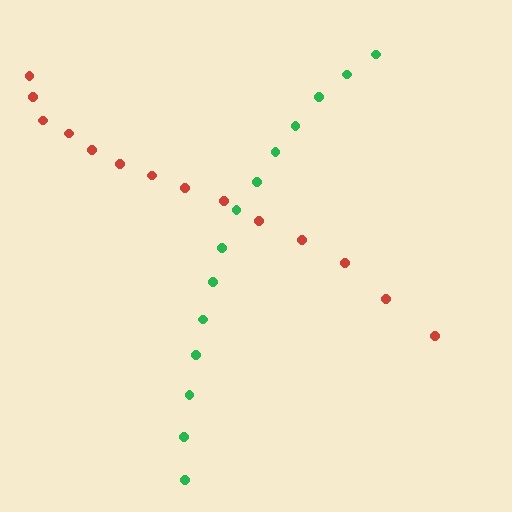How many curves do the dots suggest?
There are 2 distinct paths.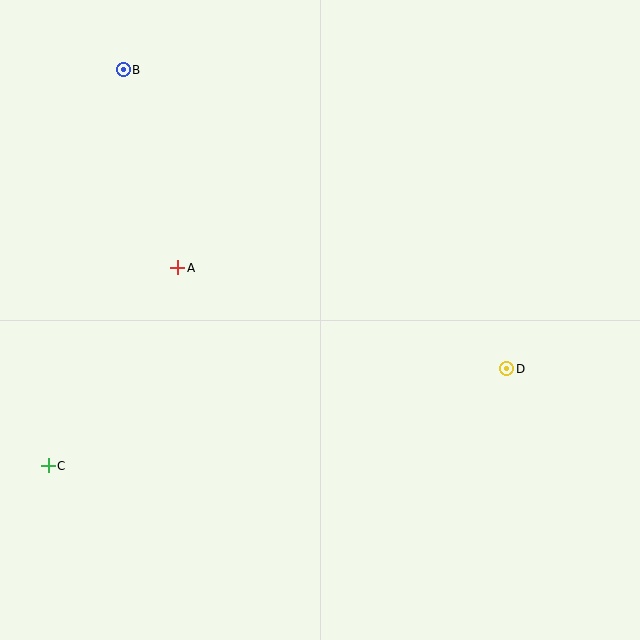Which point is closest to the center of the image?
Point A at (178, 268) is closest to the center.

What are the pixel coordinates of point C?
Point C is at (48, 466).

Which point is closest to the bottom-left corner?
Point C is closest to the bottom-left corner.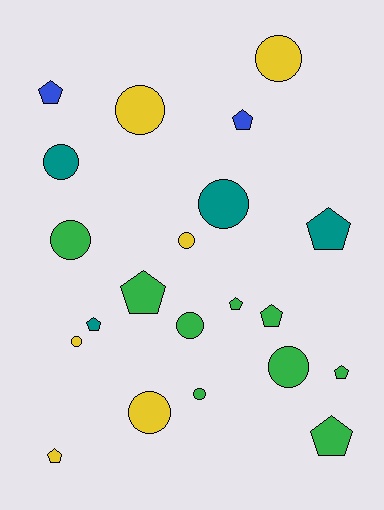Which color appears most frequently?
Green, with 9 objects.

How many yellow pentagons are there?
There is 1 yellow pentagon.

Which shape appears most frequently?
Circle, with 11 objects.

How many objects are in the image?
There are 21 objects.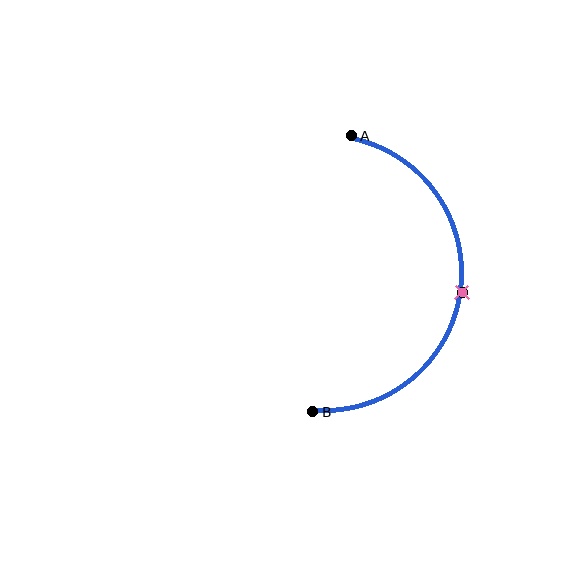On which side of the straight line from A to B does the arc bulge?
The arc bulges to the right of the straight line connecting A and B.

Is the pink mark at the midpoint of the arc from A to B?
Yes. The pink mark lies on the arc at equal arc-length from both A and B — it is the arc midpoint.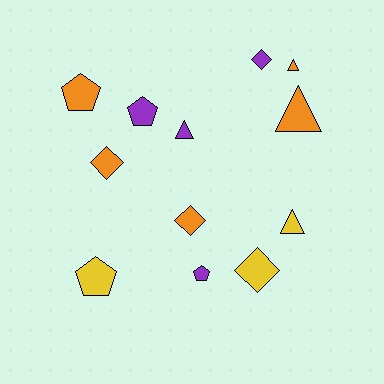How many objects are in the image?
There are 12 objects.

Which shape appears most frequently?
Triangle, with 4 objects.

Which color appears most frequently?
Orange, with 5 objects.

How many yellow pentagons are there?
There is 1 yellow pentagon.